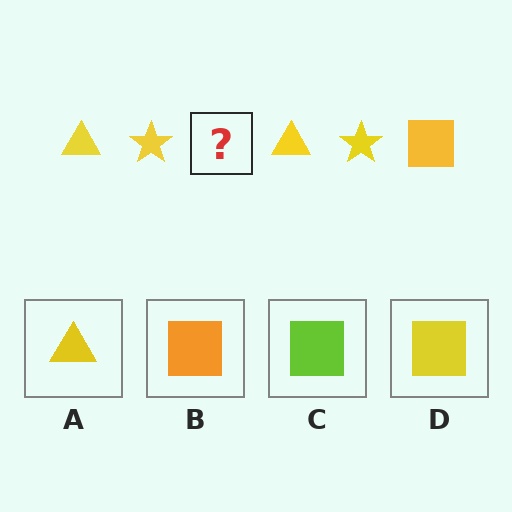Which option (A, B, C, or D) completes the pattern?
D.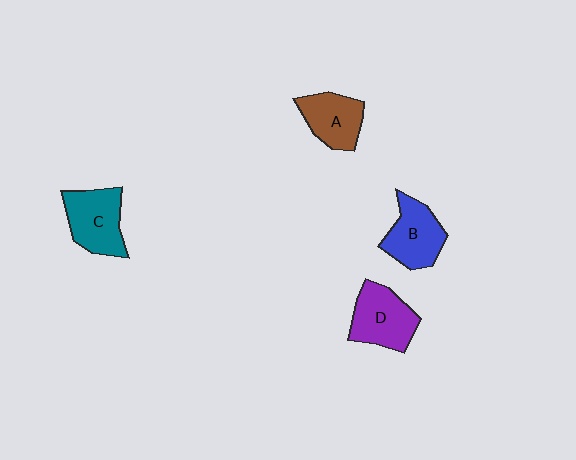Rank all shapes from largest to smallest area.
From largest to smallest: D (purple), C (teal), B (blue), A (brown).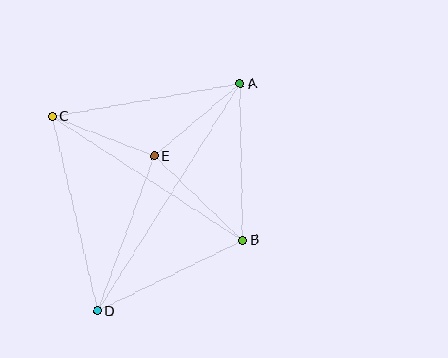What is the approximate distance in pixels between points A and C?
The distance between A and C is approximately 191 pixels.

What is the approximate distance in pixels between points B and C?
The distance between B and C is approximately 228 pixels.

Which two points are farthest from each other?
Points A and D are farthest from each other.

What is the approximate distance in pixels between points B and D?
The distance between B and D is approximately 161 pixels.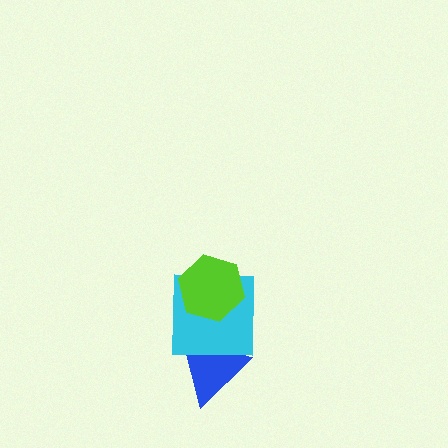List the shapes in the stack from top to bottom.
From top to bottom: the lime hexagon, the cyan square, the blue triangle.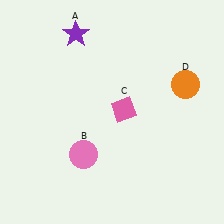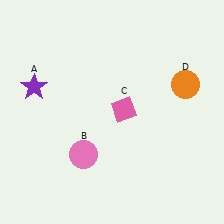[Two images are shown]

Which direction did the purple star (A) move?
The purple star (A) moved down.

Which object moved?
The purple star (A) moved down.